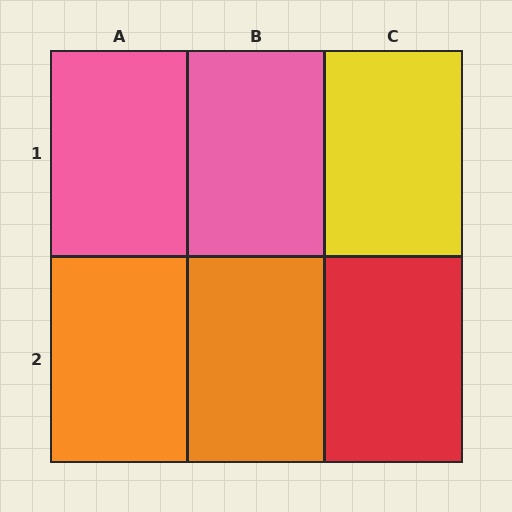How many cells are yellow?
1 cell is yellow.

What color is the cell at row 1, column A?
Pink.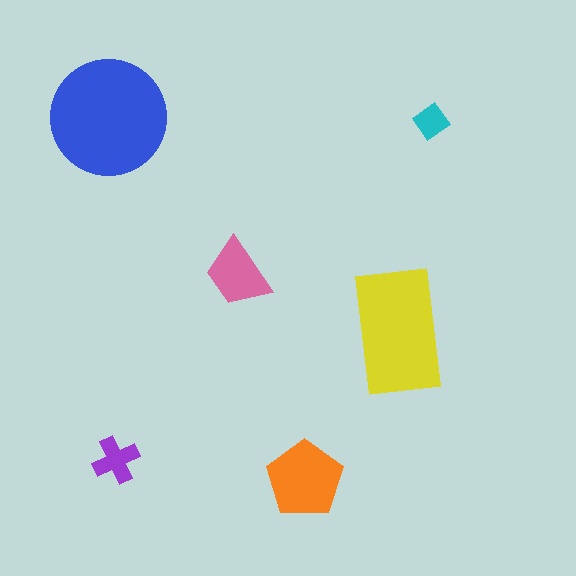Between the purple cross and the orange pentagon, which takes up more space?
The orange pentagon.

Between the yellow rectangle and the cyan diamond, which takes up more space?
The yellow rectangle.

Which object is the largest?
The blue circle.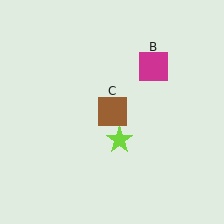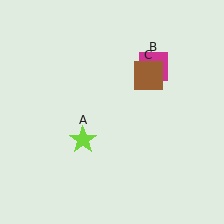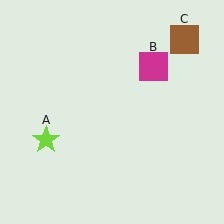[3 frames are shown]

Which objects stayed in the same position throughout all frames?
Magenta square (object B) remained stationary.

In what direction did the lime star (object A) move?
The lime star (object A) moved left.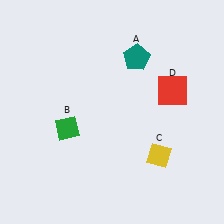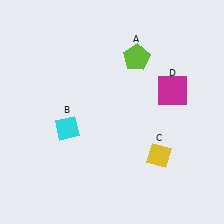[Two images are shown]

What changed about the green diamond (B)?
In Image 1, B is green. In Image 2, it changed to cyan.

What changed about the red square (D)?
In Image 1, D is red. In Image 2, it changed to magenta.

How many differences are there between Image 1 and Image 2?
There are 3 differences between the two images.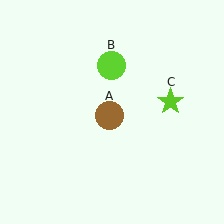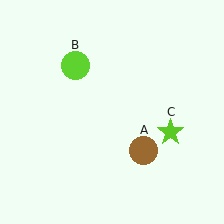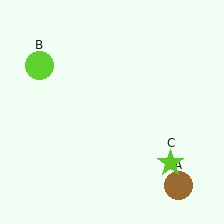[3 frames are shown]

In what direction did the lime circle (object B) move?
The lime circle (object B) moved left.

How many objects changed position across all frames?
3 objects changed position: brown circle (object A), lime circle (object B), lime star (object C).